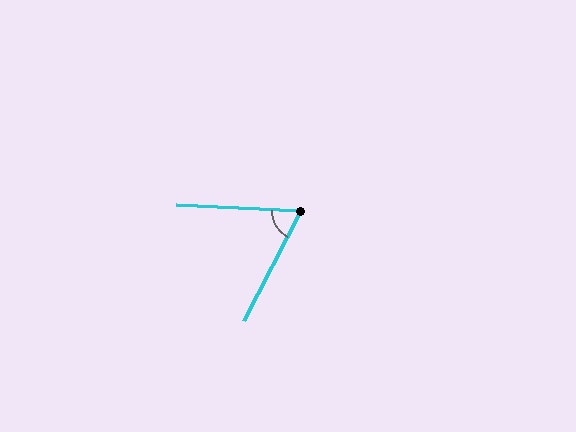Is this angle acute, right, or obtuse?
It is acute.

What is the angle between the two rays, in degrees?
Approximately 66 degrees.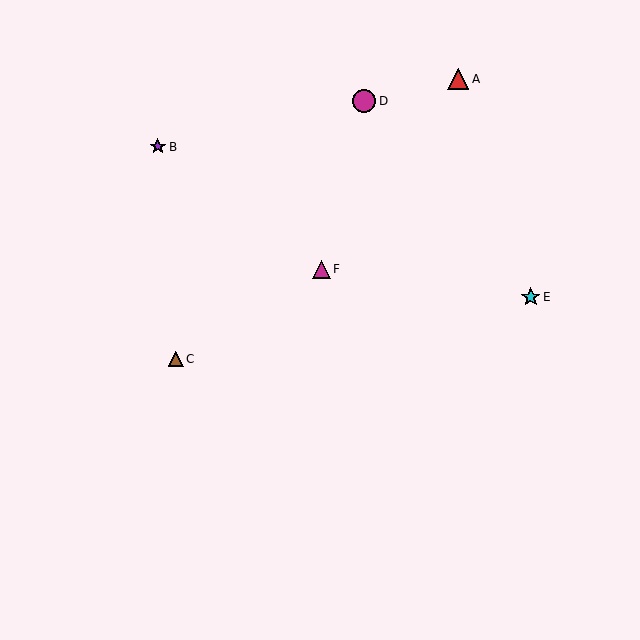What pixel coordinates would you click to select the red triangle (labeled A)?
Click at (458, 79) to select the red triangle A.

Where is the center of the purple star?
The center of the purple star is at (158, 147).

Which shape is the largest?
The magenta circle (labeled D) is the largest.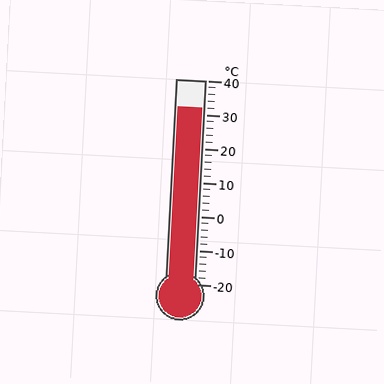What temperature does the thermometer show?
The thermometer shows approximately 32°C.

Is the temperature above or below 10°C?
The temperature is above 10°C.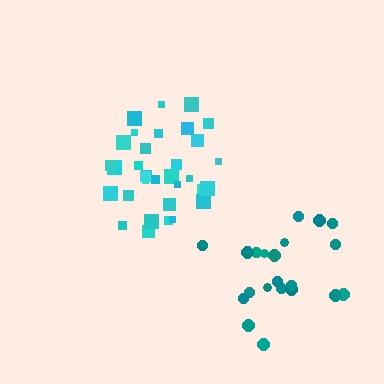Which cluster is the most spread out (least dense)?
Teal.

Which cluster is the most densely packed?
Cyan.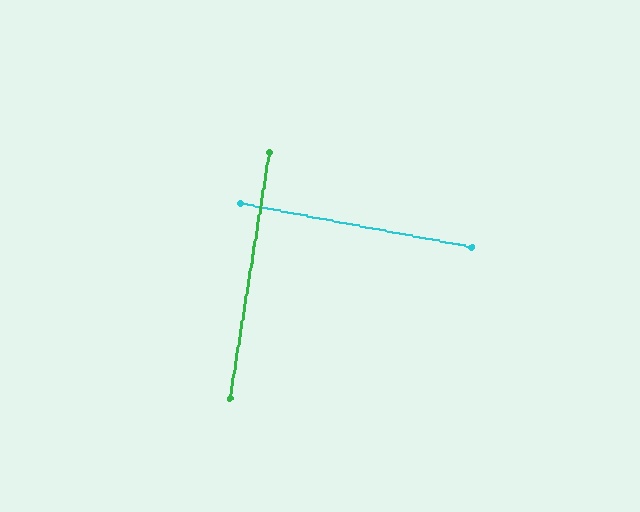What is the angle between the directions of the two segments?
Approximately 88 degrees.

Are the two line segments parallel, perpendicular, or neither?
Perpendicular — they meet at approximately 88°.